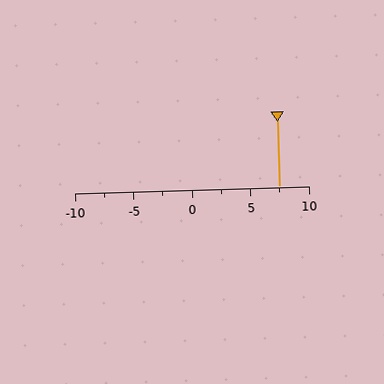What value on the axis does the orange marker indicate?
The marker indicates approximately 7.5.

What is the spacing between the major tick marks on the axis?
The major ticks are spaced 5 apart.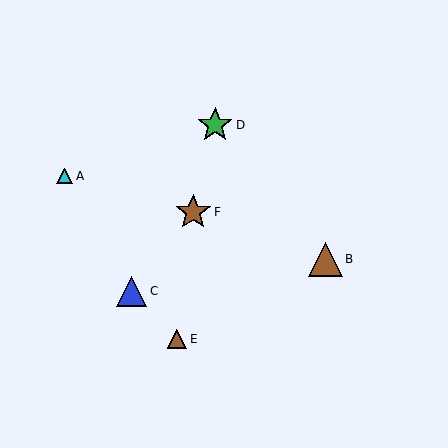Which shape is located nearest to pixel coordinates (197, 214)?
The brown star (labeled F) at (193, 212) is nearest to that location.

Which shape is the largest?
The brown star (labeled F) is the largest.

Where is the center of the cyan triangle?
The center of the cyan triangle is at (65, 176).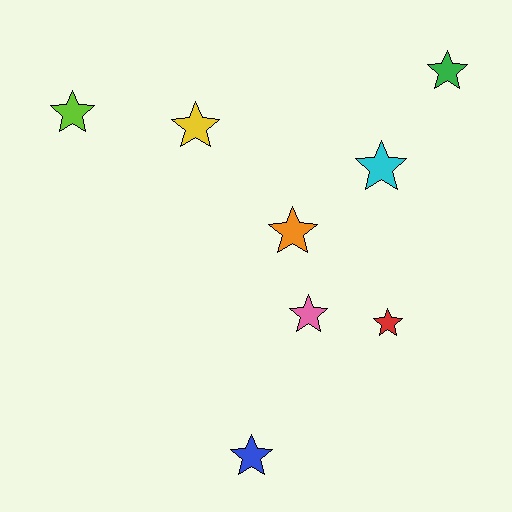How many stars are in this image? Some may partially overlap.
There are 8 stars.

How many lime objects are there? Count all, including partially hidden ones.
There is 1 lime object.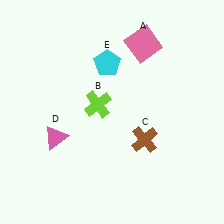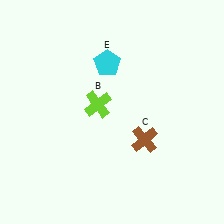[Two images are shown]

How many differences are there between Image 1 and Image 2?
There are 2 differences between the two images.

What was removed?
The pink square (A), the pink triangle (D) were removed in Image 2.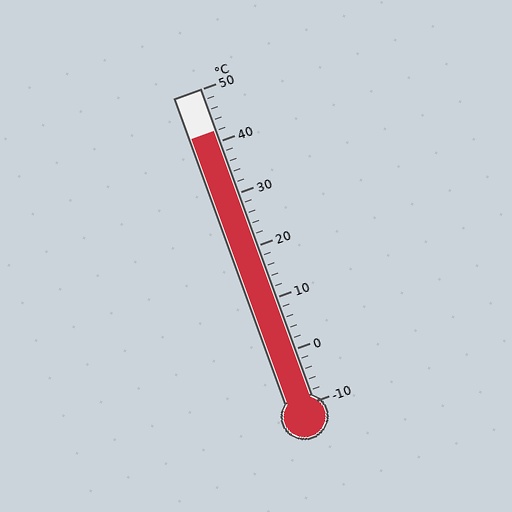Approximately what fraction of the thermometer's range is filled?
The thermometer is filled to approximately 85% of its range.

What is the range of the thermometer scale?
The thermometer scale ranges from -10°C to 50°C.